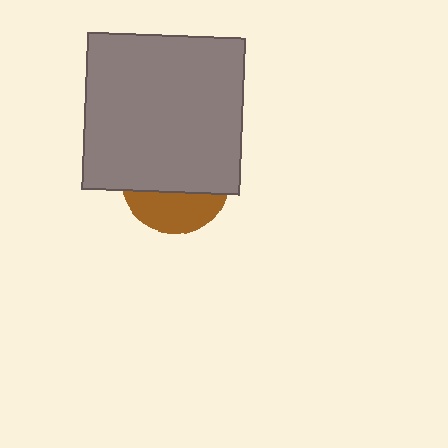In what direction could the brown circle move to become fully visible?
The brown circle could move down. That would shift it out from behind the gray square entirely.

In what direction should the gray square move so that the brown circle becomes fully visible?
The gray square should move up. That is the shortest direction to clear the overlap and leave the brown circle fully visible.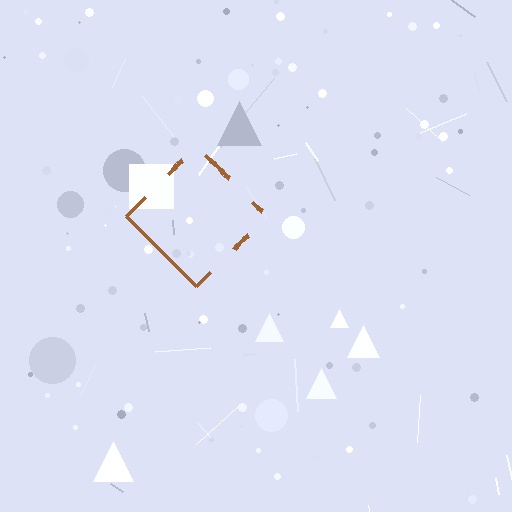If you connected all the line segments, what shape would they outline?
They would outline a diamond.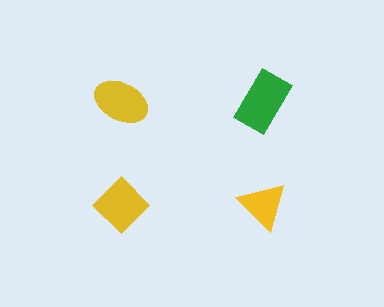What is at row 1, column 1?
A yellow ellipse.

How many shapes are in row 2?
2 shapes.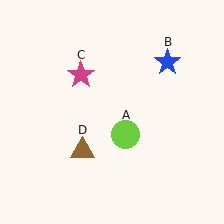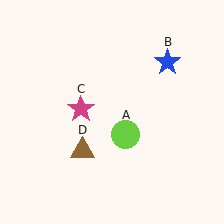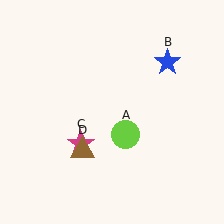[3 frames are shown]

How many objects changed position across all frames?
1 object changed position: magenta star (object C).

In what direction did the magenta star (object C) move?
The magenta star (object C) moved down.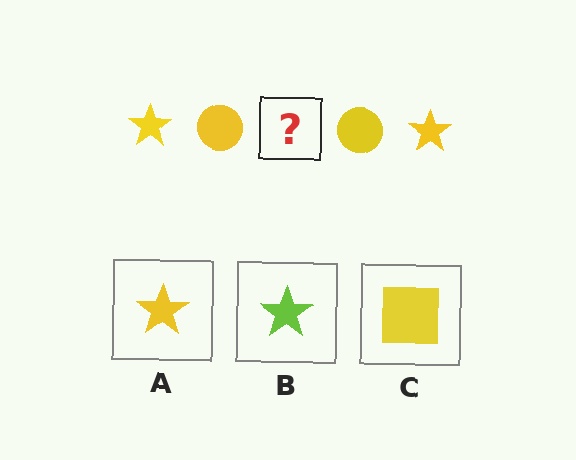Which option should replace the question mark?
Option A.